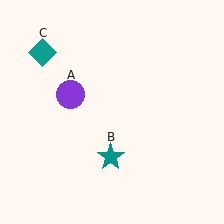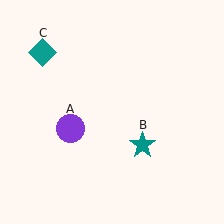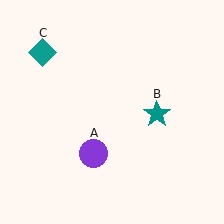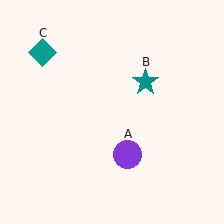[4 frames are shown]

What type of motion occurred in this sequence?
The purple circle (object A), teal star (object B) rotated counterclockwise around the center of the scene.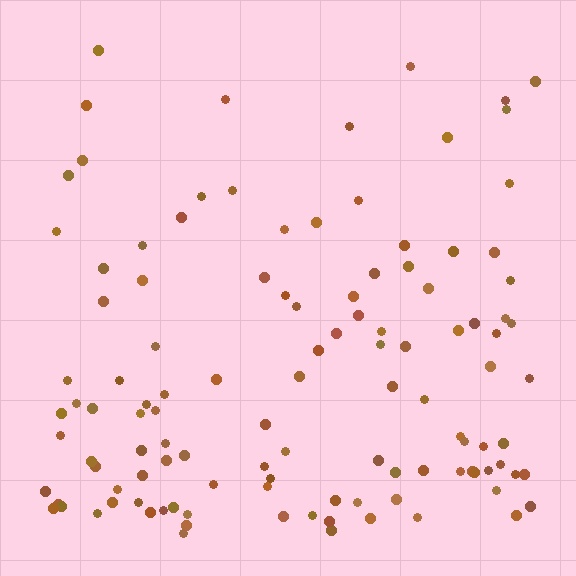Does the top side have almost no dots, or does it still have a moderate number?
Still a moderate number, just noticeably fewer than the bottom.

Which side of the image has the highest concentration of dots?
The bottom.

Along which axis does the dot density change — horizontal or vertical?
Vertical.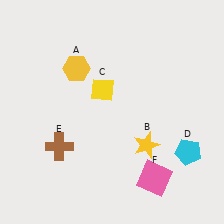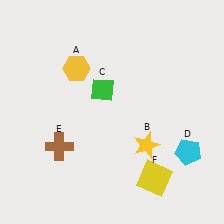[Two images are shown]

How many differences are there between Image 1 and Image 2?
There are 2 differences between the two images.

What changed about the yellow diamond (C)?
In Image 1, C is yellow. In Image 2, it changed to green.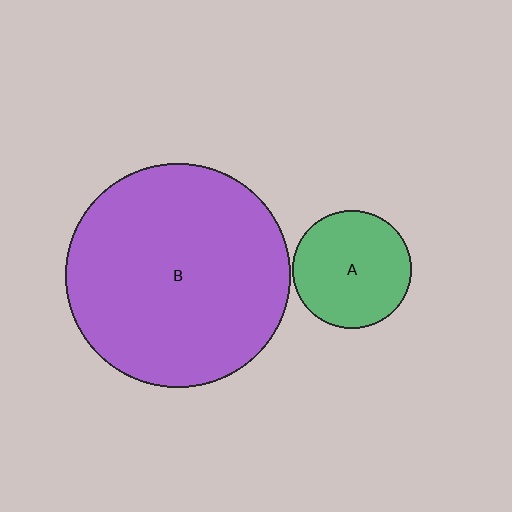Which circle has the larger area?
Circle B (purple).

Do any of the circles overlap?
No, none of the circles overlap.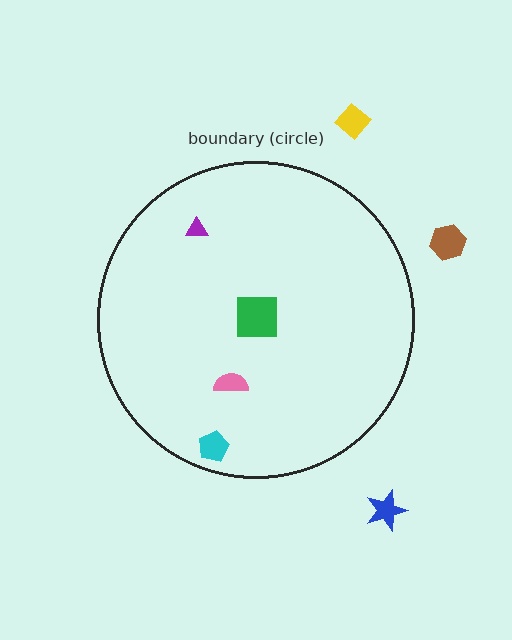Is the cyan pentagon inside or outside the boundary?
Inside.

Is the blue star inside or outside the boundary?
Outside.